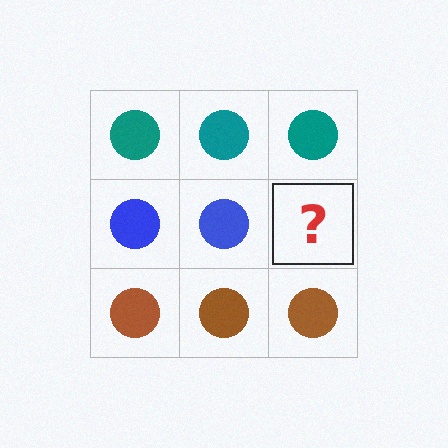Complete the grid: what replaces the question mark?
The question mark should be replaced with a blue circle.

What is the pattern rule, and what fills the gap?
The rule is that each row has a consistent color. The gap should be filled with a blue circle.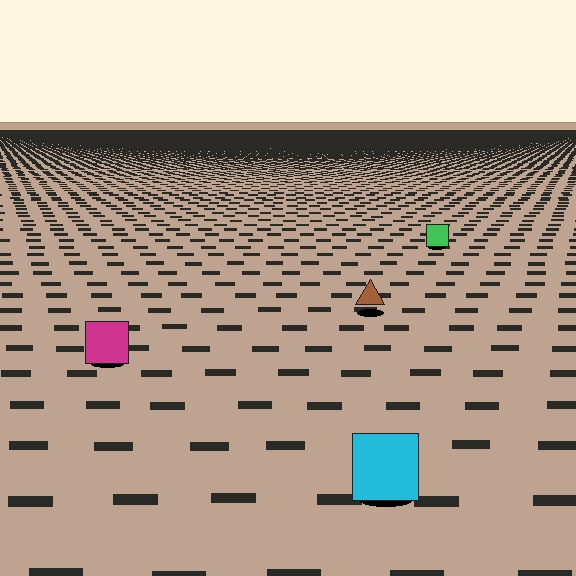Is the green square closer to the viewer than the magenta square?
No. The magenta square is closer — you can tell from the texture gradient: the ground texture is coarser near it.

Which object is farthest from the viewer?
The green square is farthest from the viewer. It appears smaller and the ground texture around it is denser.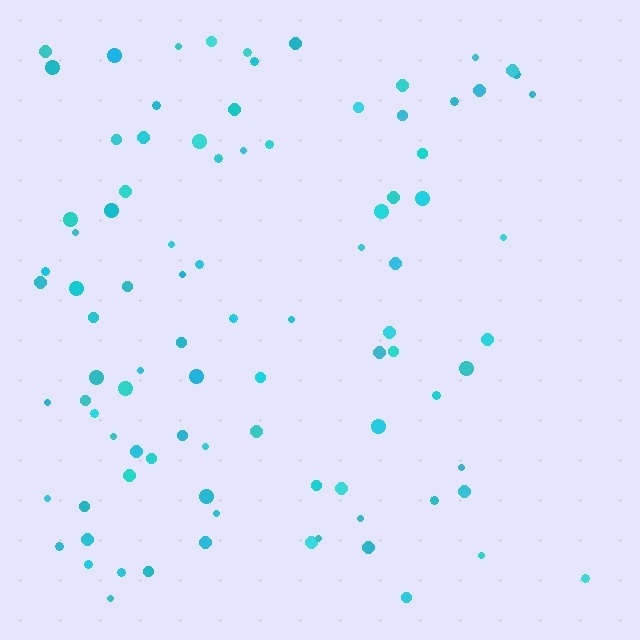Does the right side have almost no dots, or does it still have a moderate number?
Still a moderate number, just noticeably fewer than the left.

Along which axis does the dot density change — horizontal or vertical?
Horizontal.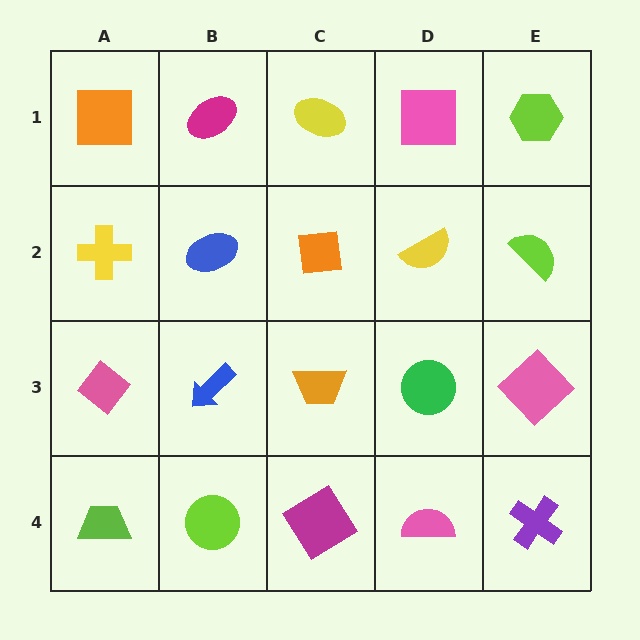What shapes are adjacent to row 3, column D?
A yellow semicircle (row 2, column D), a pink semicircle (row 4, column D), an orange trapezoid (row 3, column C), a pink diamond (row 3, column E).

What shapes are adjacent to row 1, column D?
A yellow semicircle (row 2, column D), a yellow ellipse (row 1, column C), a lime hexagon (row 1, column E).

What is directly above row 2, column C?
A yellow ellipse.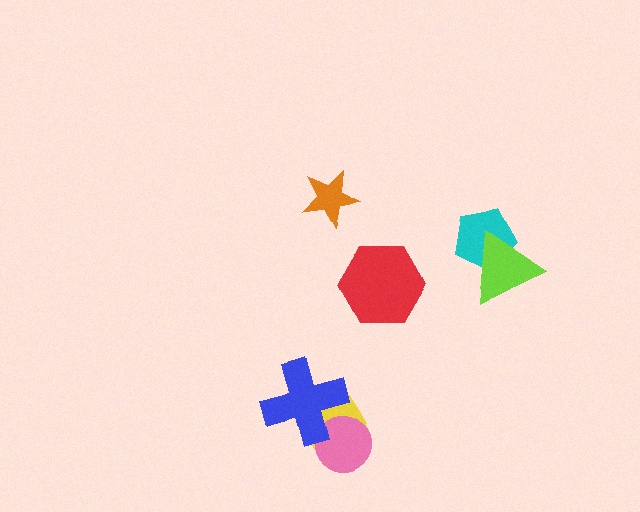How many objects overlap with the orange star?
0 objects overlap with the orange star.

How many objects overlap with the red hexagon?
0 objects overlap with the red hexagon.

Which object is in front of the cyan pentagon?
The lime triangle is in front of the cyan pentagon.